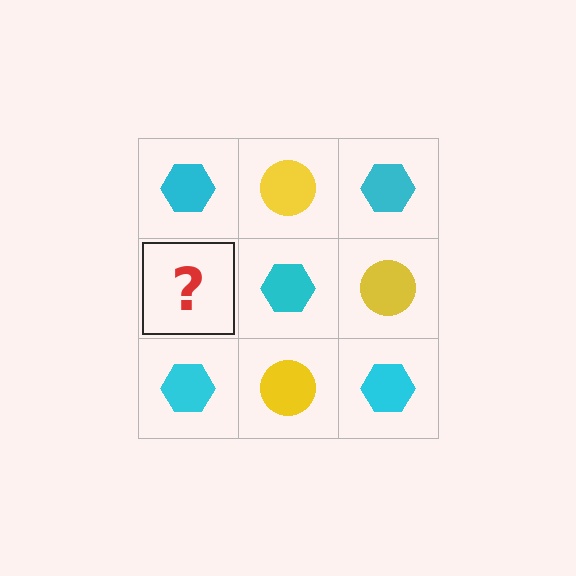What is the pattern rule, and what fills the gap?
The rule is that it alternates cyan hexagon and yellow circle in a checkerboard pattern. The gap should be filled with a yellow circle.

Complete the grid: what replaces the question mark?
The question mark should be replaced with a yellow circle.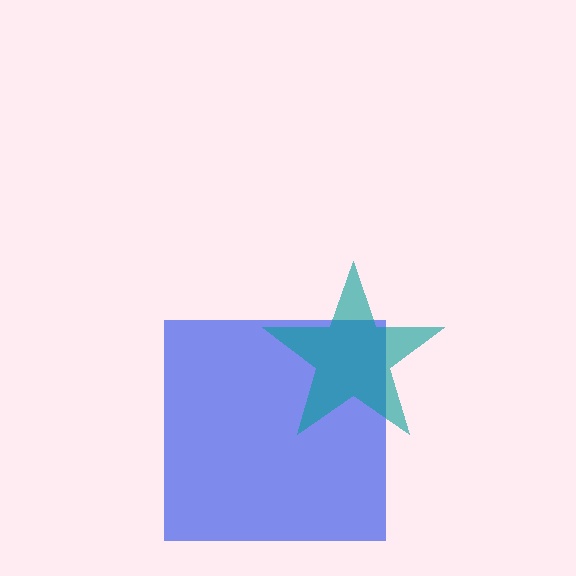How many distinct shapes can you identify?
There are 2 distinct shapes: a blue square, a teal star.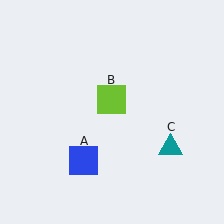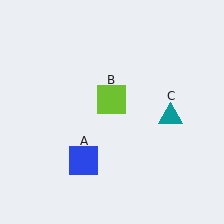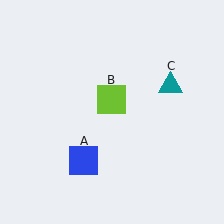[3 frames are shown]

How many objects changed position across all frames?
1 object changed position: teal triangle (object C).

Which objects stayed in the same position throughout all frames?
Blue square (object A) and lime square (object B) remained stationary.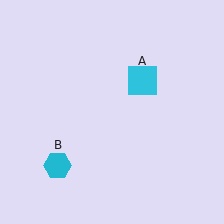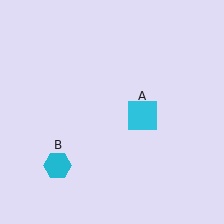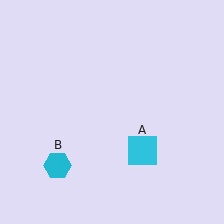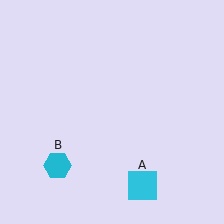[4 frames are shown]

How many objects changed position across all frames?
1 object changed position: cyan square (object A).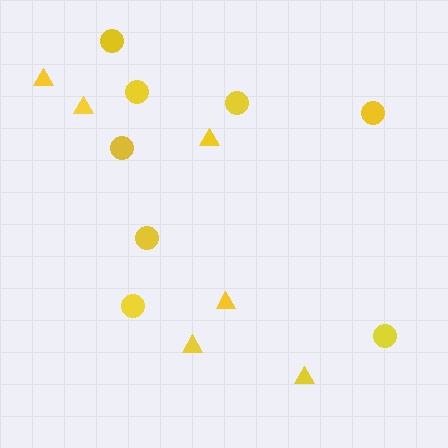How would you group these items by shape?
There are 2 groups: one group of circles (8) and one group of triangles (6).